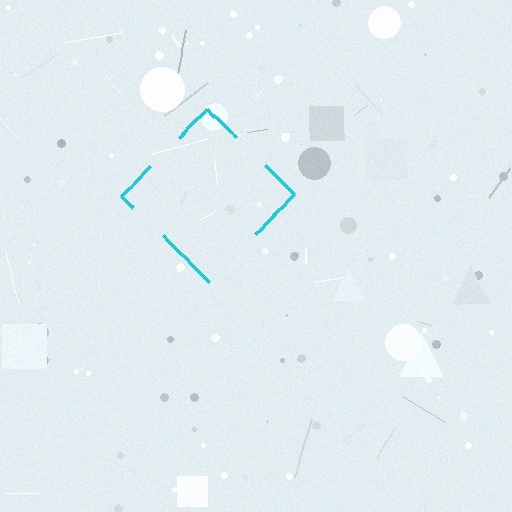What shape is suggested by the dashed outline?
The dashed outline suggests a diamond.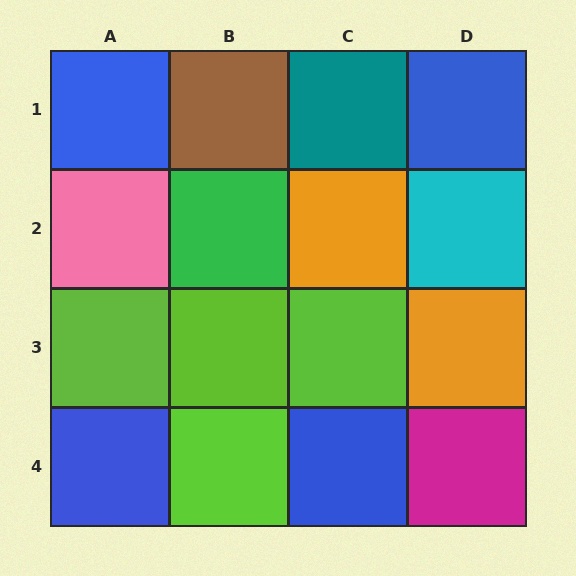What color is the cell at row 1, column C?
Teal.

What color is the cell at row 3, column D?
Orange.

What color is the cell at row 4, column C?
Blue.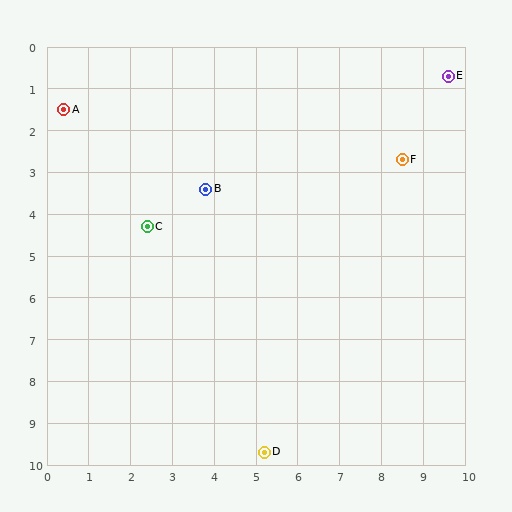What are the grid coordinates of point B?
Point B is at approximately (3.8, 3.4).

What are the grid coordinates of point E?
Point E is at approximately (9.6, 0.7).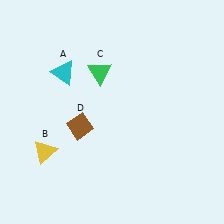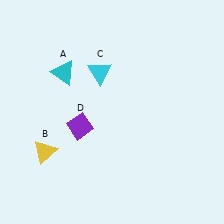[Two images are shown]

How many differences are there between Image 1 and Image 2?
There are 2 differences between the two images.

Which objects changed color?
C changed from green to cyan. D changed from brown to purple.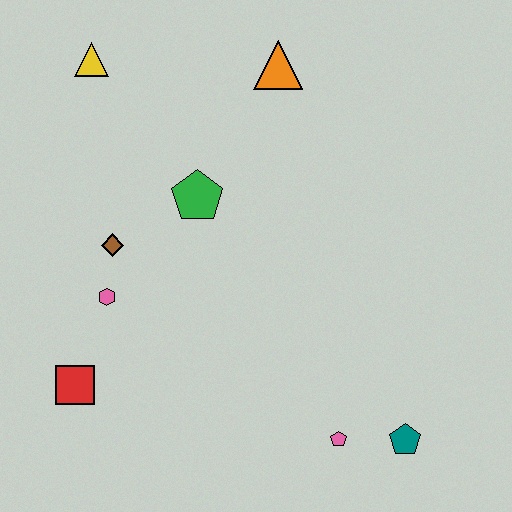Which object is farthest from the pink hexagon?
The teal pentagon is farthest from the pink hexagon.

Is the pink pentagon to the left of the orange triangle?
No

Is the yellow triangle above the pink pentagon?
Yes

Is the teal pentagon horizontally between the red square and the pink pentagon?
No